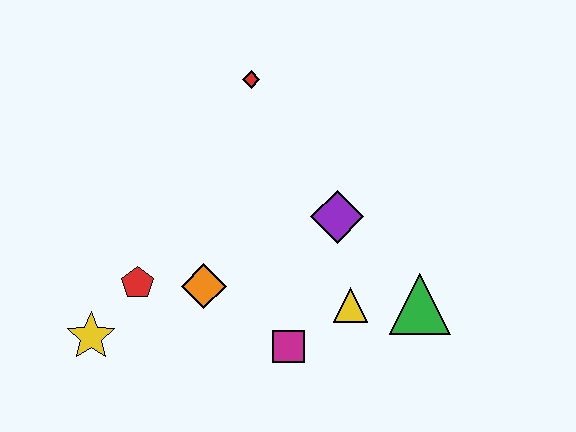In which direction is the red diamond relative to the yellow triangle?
The red diamond is above the yellow triangle.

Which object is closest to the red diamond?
The purple diamond is closest to the red diamond.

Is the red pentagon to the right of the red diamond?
No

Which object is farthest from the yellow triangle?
The yellow star is farthest from the yellow triangle.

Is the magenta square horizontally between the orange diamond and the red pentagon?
No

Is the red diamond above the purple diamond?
Yes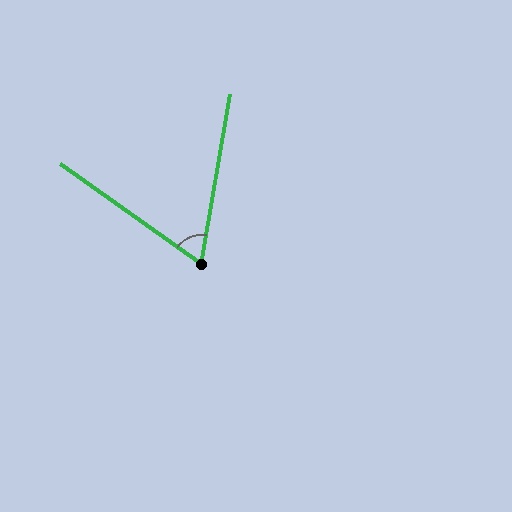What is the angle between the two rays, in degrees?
Approximately 65 degrees.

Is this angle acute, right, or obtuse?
It is acute.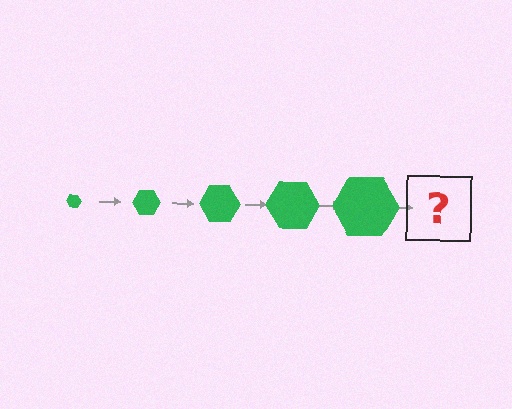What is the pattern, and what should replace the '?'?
The pattern is that the hexagon gets progressively larger each step. The '?' should be a green hexagon, larger than the previous one.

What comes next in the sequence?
The next element should be a green hexagon, larger than the previous one.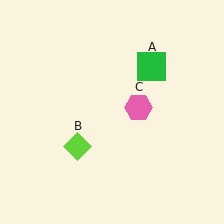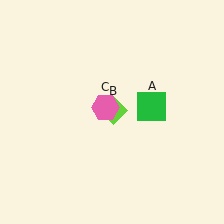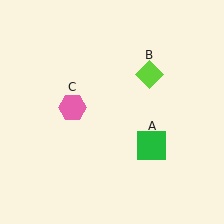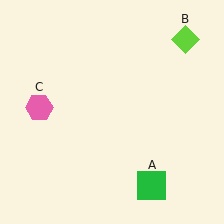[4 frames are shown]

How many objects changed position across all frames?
3 objects changed position: green square (object A), lime diamond (object B), pink hexagon (object C).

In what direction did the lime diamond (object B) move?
The lime diamond (object B) moved up and to the right.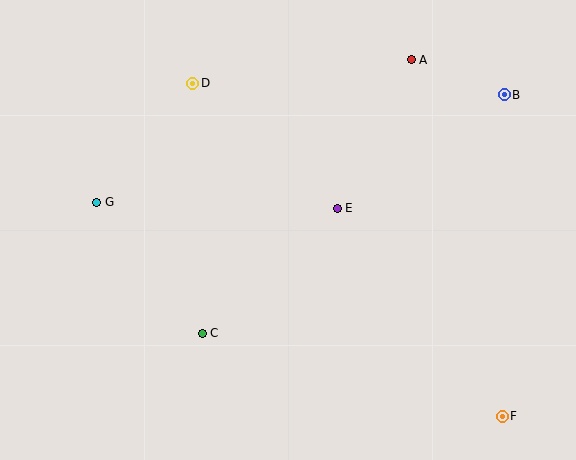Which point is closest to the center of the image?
Point E at (337, 208) is closest to the center.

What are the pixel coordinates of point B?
Point B is at (504, 95).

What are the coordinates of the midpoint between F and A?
The midpoint between F and A is at (457, 238).